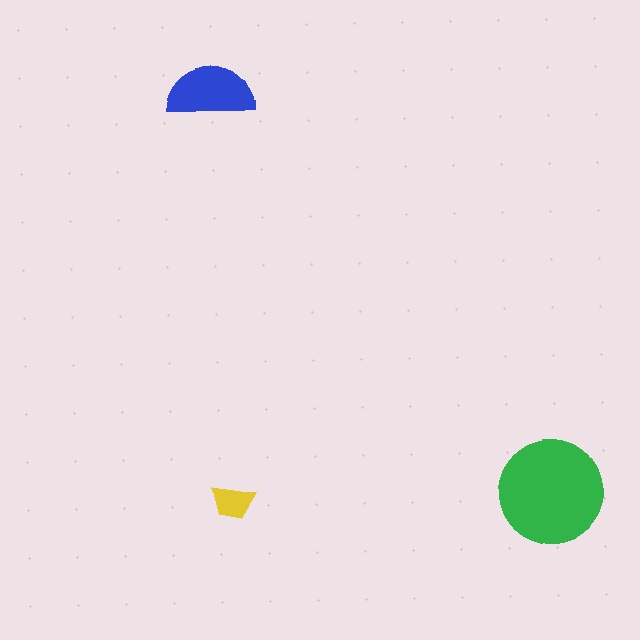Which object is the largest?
The green circle.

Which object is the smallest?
The yellow trapezoid.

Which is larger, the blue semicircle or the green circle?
The green circle.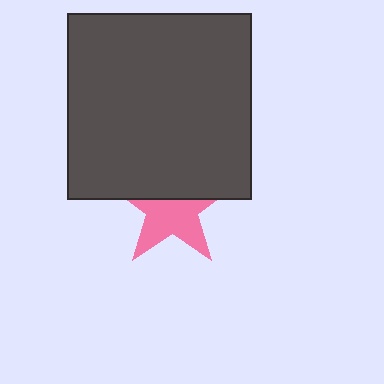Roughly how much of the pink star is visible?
About half of it is visible (roughly 56%).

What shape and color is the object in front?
The object in front is a dark gray rectangle.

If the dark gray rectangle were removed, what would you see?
You would see the complete pink star.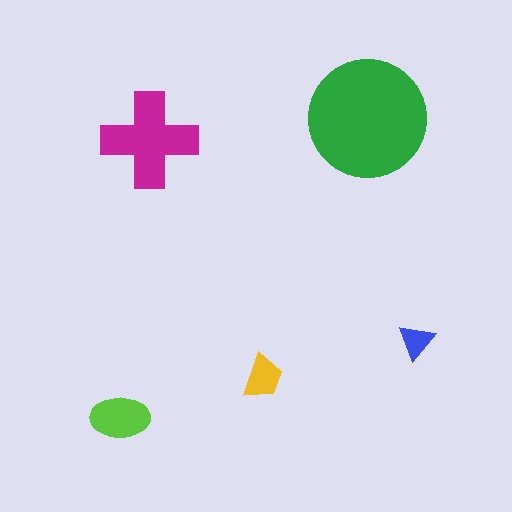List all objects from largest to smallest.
The green circle, the magenta cross, the lime ellipse, the yellow trapezoid, the blue triangle.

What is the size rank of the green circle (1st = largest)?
1st.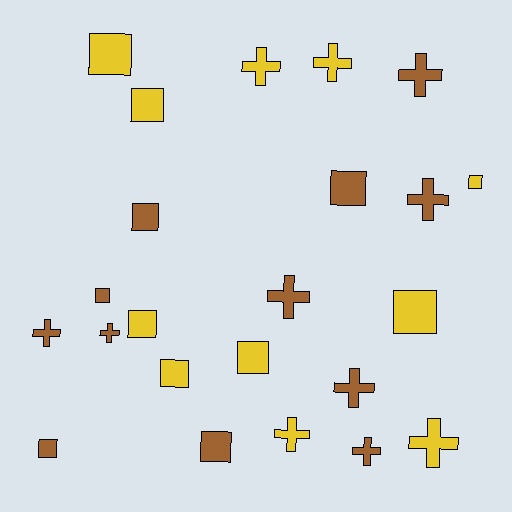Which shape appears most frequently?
Square, with 12 objects.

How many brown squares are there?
There are 5 brown squares.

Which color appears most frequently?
Brown, with 12 objects.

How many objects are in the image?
There are 23 objects.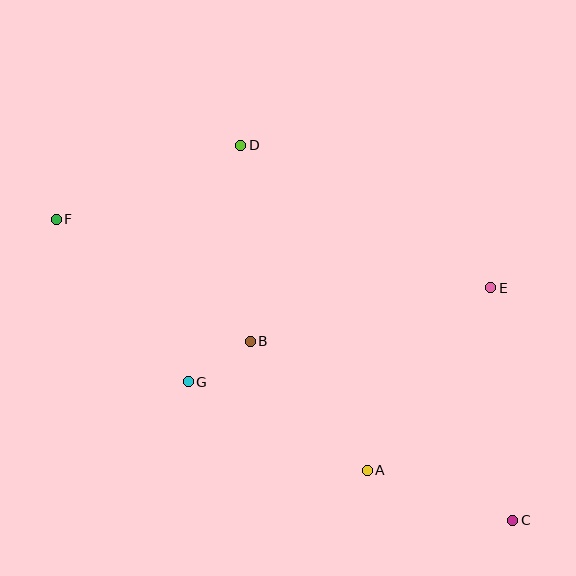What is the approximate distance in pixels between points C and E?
The distance between C and E is approximately 233 pixels.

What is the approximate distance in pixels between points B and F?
The distance between B and F is approximately 229 pixels.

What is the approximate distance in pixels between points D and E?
The distance between D and E is approximately 288 pixels.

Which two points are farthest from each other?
Points C and F are farthest from each other.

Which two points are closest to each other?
Points B and G are closest to each other.